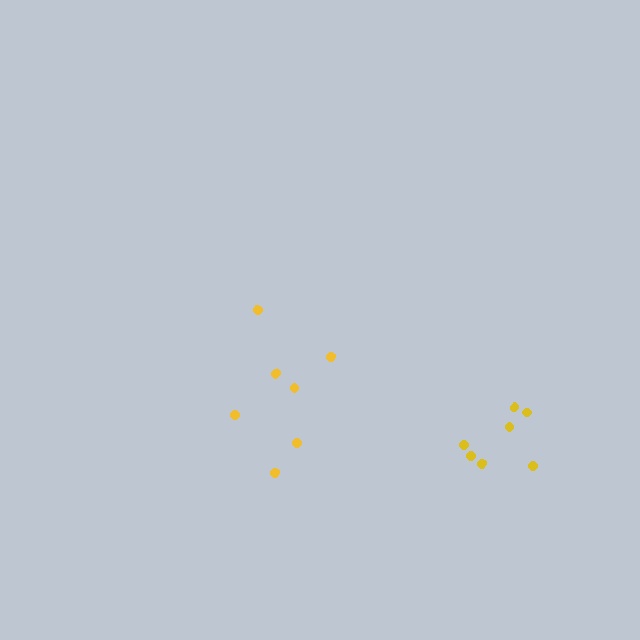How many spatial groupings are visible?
There are 2 spatial groupings.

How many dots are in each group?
Group 1: 7 dots, Group 2: 7 dots (14 total).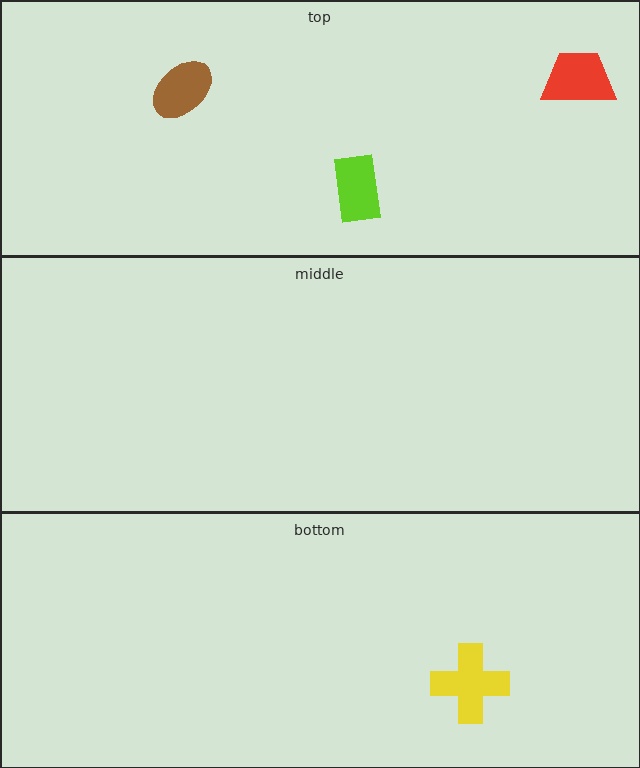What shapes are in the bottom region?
The yellow cross.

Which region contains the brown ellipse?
The top region.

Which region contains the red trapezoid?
The top region.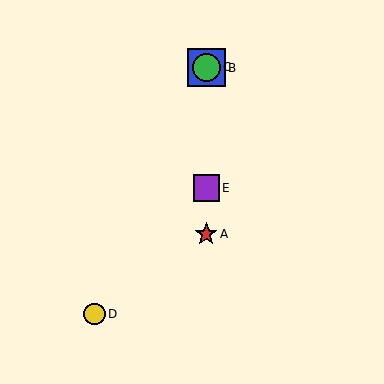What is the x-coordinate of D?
Object D is at x≈95.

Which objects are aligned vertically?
Objects A, B, C, E are aligned vertically.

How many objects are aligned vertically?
4 objects (A, B, C, E) are aligned vertically.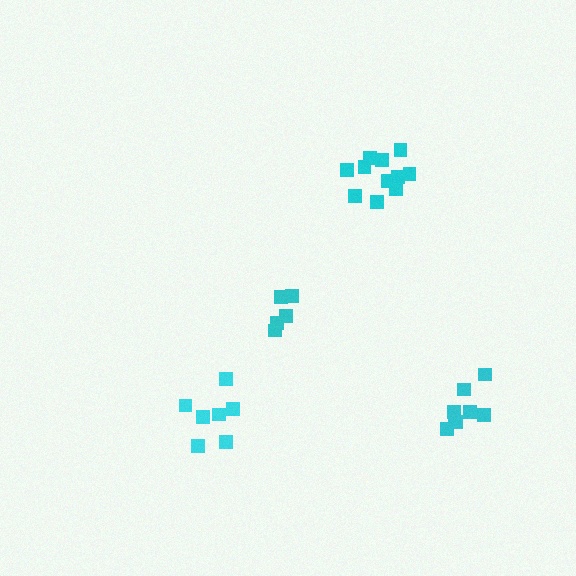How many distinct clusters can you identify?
There are 4 distinct clusters.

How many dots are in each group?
Group 1: 11 dots, Group 2: 5 dots, Group 3: 8 dots, Group 4: 7 dots (31 total).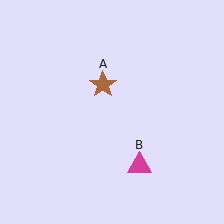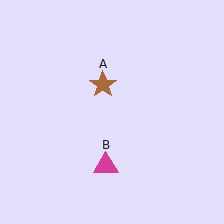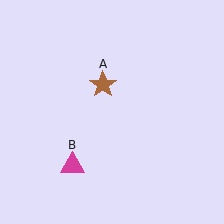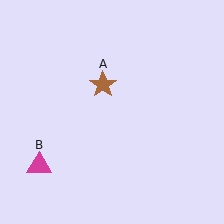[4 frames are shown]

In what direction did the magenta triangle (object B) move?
The magenta triangle (object B) moved left.